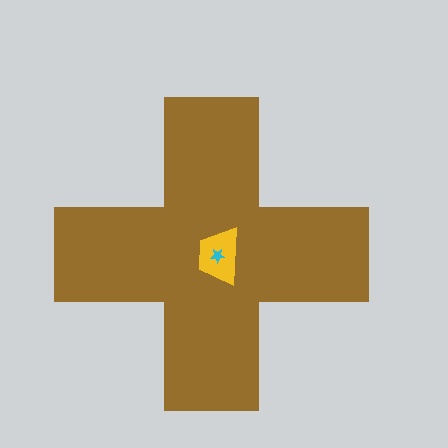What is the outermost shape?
The brown cross.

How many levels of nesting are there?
3.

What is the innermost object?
The cyan star.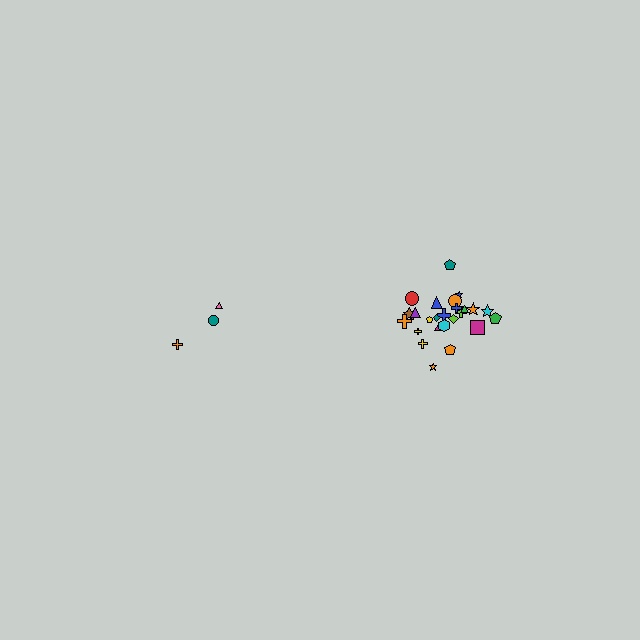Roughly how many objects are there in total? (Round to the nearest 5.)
Roughly 30 objects in total.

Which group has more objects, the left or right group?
The right group.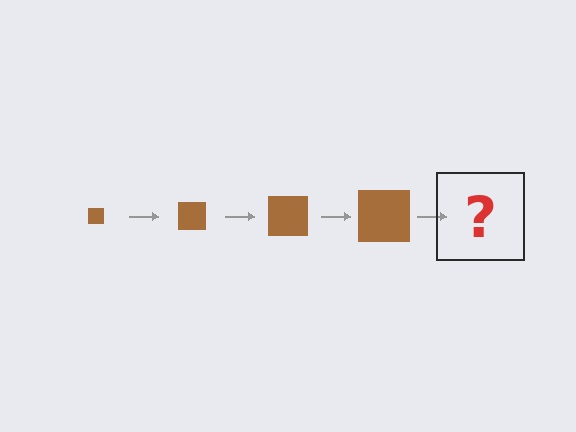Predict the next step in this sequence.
The next step is a brown square, larger than the previous one.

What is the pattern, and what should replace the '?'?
The pattern is that the square gets progressively larger each step. The '?' should be a brown square, larger than the previous one.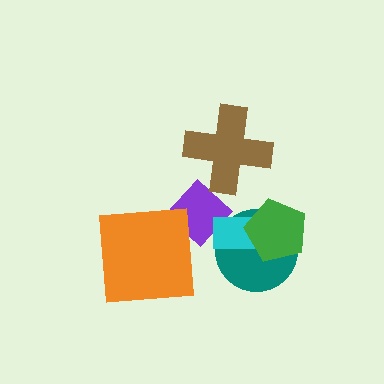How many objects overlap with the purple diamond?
3 objects overlap with the purple diamond.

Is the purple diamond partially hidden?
Yes, it is partially covered by another shape.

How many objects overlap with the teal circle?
2 objects overlap with the teal circle.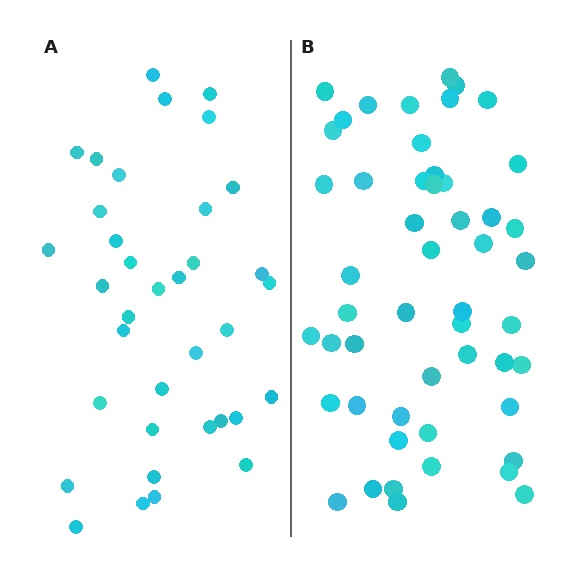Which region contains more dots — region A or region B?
Region B (the right region) has more dots.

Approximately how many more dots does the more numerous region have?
Region B has approximately 15 more dots than region A.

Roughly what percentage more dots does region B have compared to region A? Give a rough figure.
About 40% more.